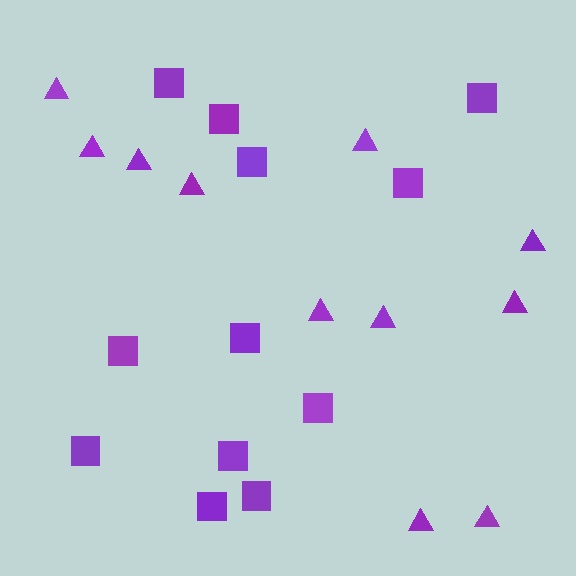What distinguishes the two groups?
There are 2 groups: one group of triangles (11) and one group of squares (12).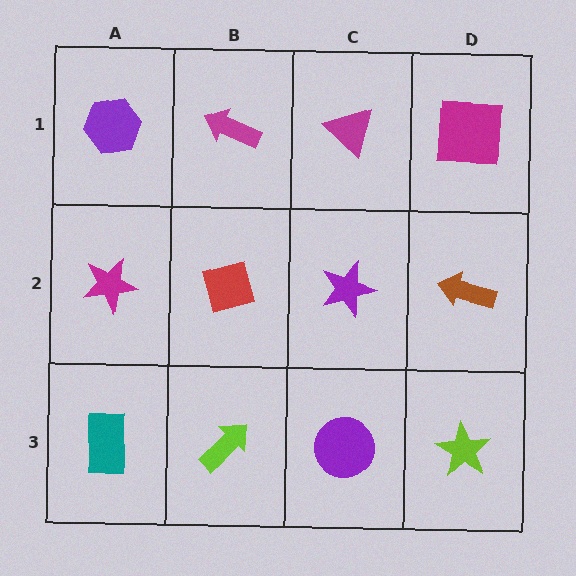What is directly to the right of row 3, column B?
A purple circle.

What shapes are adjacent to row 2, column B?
A magenta arrow (row 1, column B), a lime arrow (row 3, column B), a magenta star (row 2, column A), a purple star (row 2, column C).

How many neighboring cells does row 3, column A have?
2.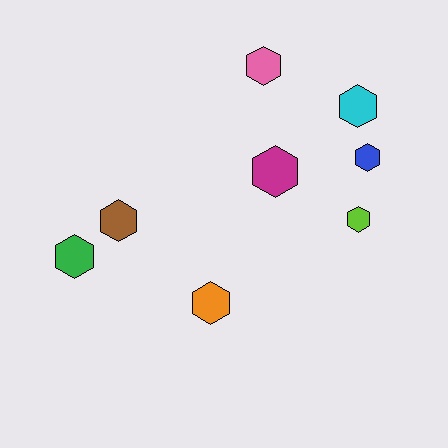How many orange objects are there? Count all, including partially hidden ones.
There is 1 orange object.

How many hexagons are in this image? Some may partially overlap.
There are 8 hexagons.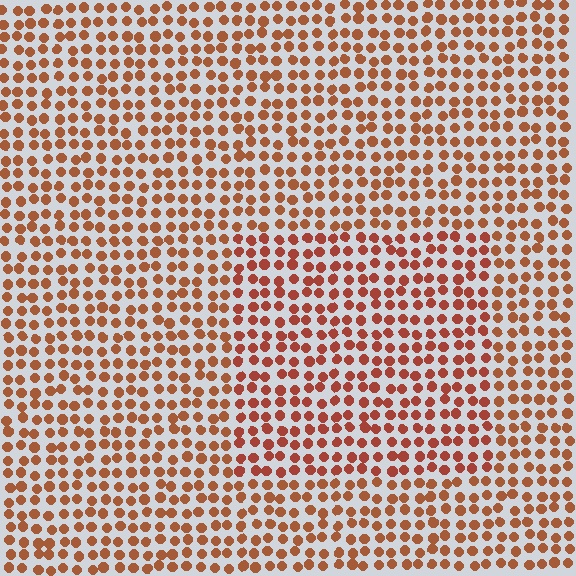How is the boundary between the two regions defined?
The boundary is defined purely by a slight shift in hue (about 14 degrees). Spacing, size, and orientation are identical on both sides.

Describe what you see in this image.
The image is filled with small brown elements in a uniform arrangement. A rectangle-shaped region is visible where the elements are tinted to a slightly different hue, forming a subtle color boundary.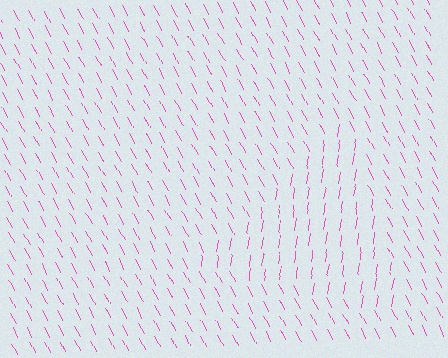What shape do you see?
I see a triangle.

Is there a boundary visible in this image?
Yes, there is a texture boundary formed by a change in line orientation.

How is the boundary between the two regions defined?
The boundary is defined purely by a change in line orientation (approximately 36 degrees difference). All lines are the same color and thickness.